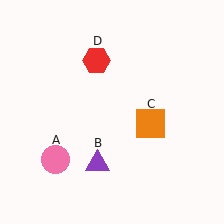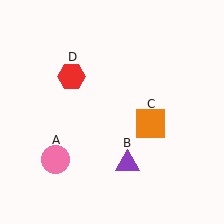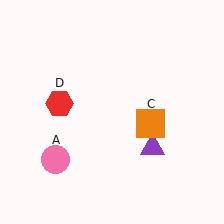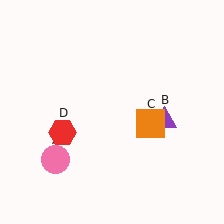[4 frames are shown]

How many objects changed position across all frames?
2 objects changed position: purple triangle (object B), red hexagon (object D).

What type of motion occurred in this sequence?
The purple triangle (object B), red hexagon (object D) rotated counterclockwise around the center of the scene.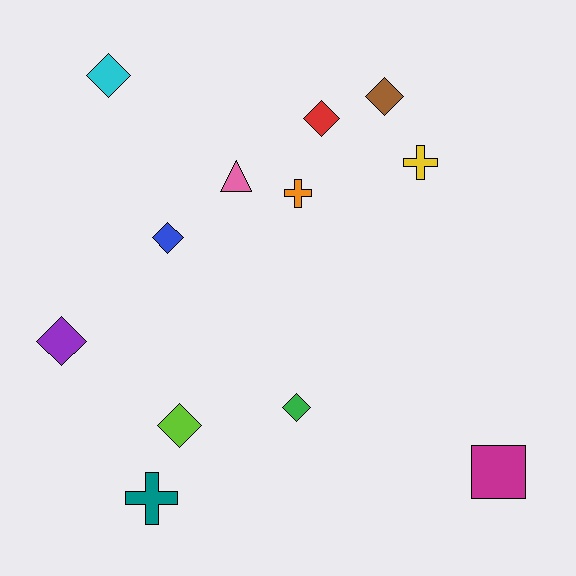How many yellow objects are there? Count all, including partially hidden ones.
There is 1 yellow object.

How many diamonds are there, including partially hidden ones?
There are 7 diamonds.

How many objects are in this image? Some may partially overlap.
There are 12 objects.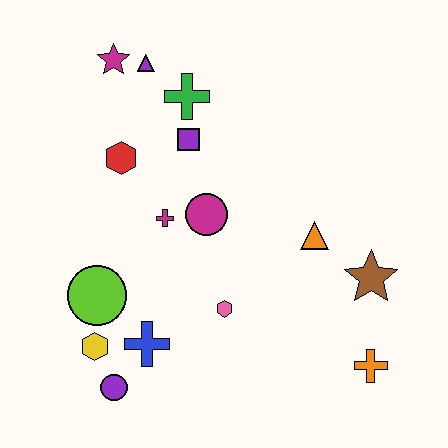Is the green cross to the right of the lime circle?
Yes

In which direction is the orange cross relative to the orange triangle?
The orange cross is below the orange triangle.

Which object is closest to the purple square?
The green cross is closest to the purple square.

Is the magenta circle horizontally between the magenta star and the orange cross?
Yes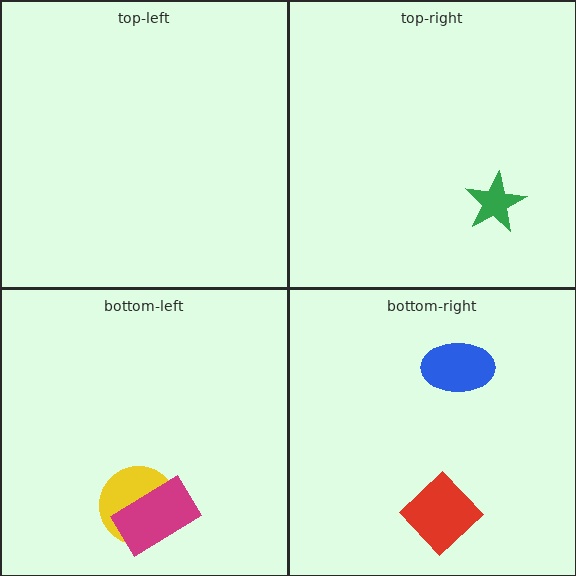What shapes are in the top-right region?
The green star.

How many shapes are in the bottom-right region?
2.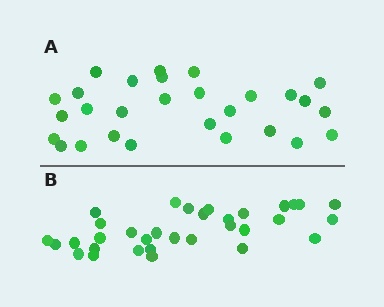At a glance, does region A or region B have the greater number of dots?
Region B (the bottom region) has more dots.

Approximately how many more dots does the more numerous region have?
Region B has about 5 more dots than region A.